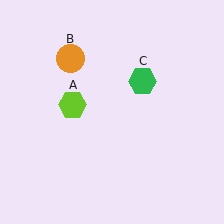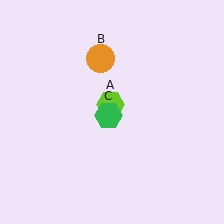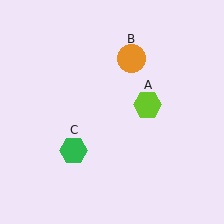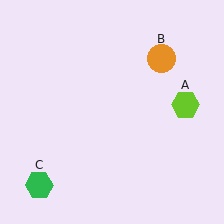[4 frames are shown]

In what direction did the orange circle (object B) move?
The orange circle (object B) moved right.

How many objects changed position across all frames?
3 objects changed position: lime hexagon (object A), orange circle (object B), green hexagon (object C).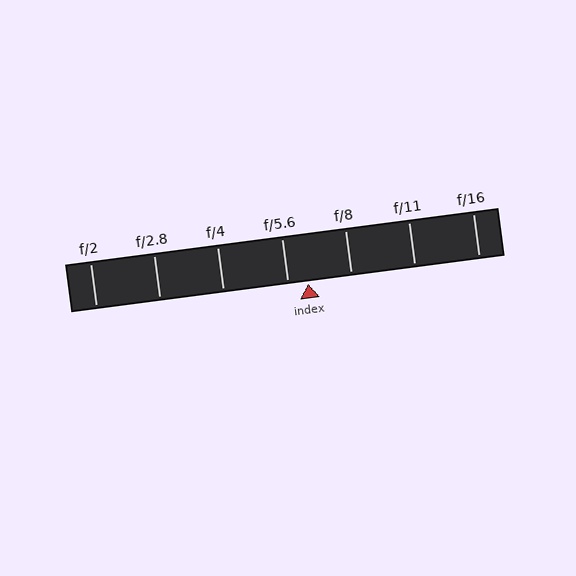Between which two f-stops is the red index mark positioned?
The index mark is between f/5.6 and f/8.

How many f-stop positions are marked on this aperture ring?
There are 7 f-stop positions marked.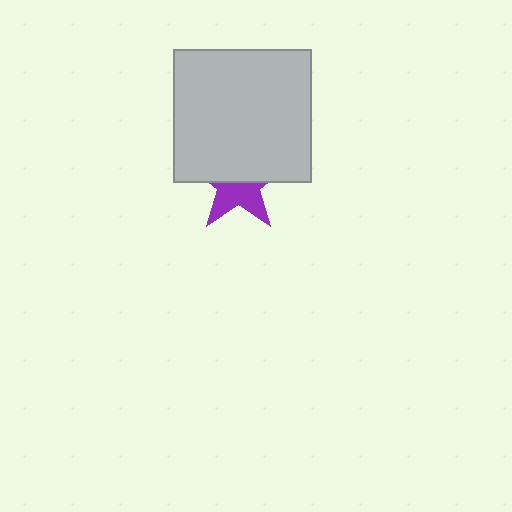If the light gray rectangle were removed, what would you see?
You would see the complete purple star.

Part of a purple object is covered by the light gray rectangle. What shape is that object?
It is a star.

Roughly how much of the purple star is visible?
A small part of it is visible (roughly 44%).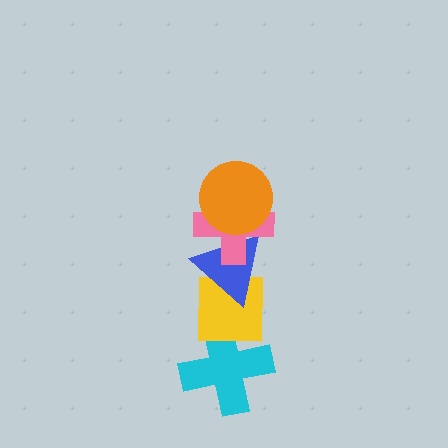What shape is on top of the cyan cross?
The yellow square is on top of the cyan cross.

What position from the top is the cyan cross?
The cyan cross is 5th from the top.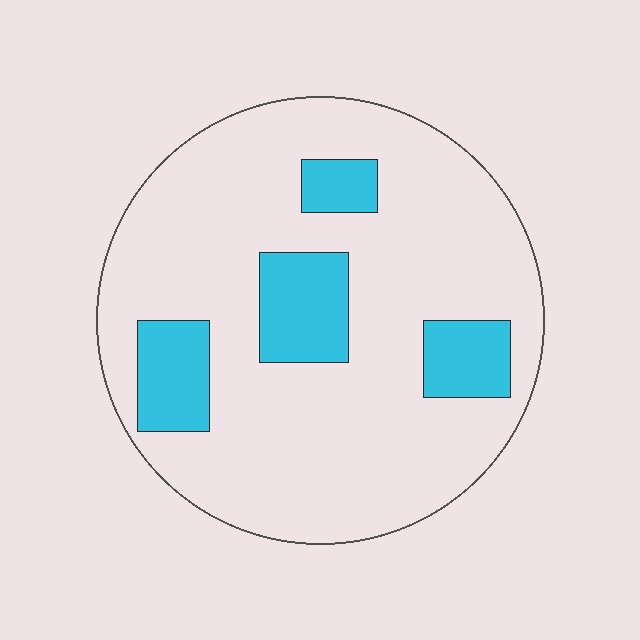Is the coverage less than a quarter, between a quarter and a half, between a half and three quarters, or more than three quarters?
Less than a quarter.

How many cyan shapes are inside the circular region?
4.